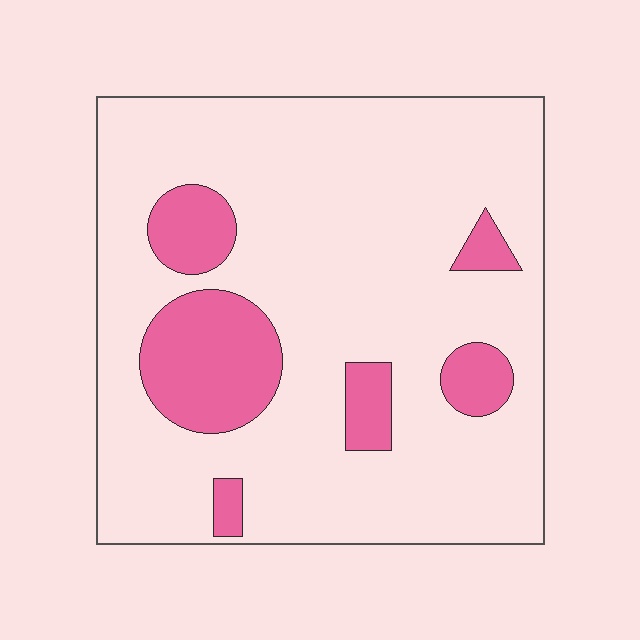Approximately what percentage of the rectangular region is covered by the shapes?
Approximately 20%.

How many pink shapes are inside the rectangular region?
6.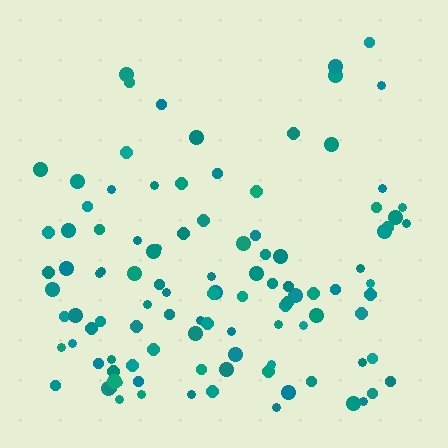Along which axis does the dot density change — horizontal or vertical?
Vertical.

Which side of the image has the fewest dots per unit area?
The top.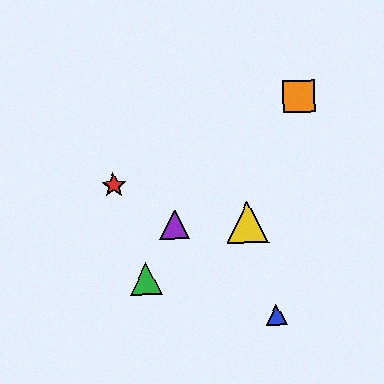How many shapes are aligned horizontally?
2 shapes (the yellow triangle, the purple triangle) are aligned horizontally.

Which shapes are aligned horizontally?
The yellow triangle, the purple triangle are aligned horizontally.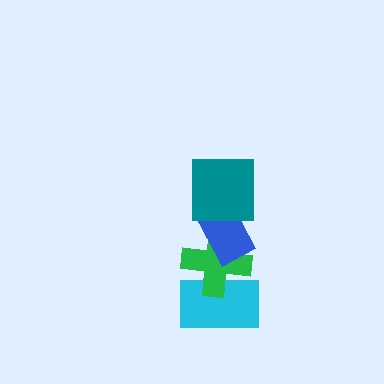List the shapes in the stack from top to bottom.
From top to bottom: the teal square, the blue rectangle, the green cross, the cyan rectangle.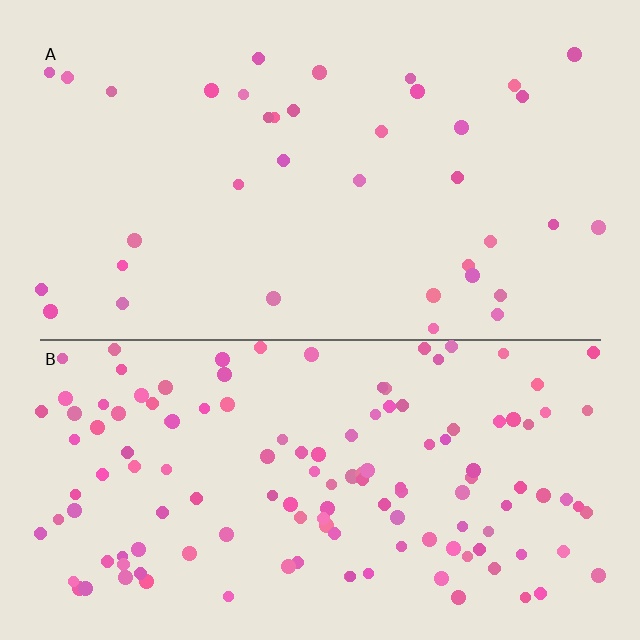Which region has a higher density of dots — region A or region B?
B (the bottom).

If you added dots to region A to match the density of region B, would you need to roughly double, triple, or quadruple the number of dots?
Approximately quadruple.